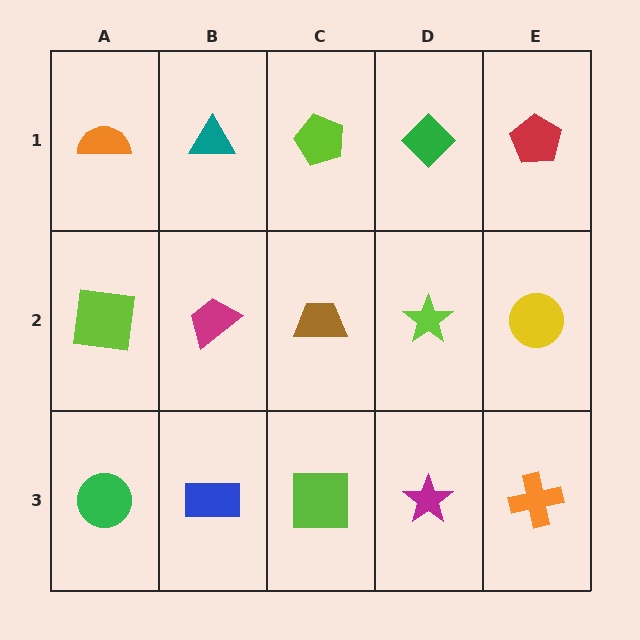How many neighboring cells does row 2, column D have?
4.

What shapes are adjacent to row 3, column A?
A lime square (row 2, column A), a blue rectangle (row 3, column B).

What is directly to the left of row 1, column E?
A green diamond.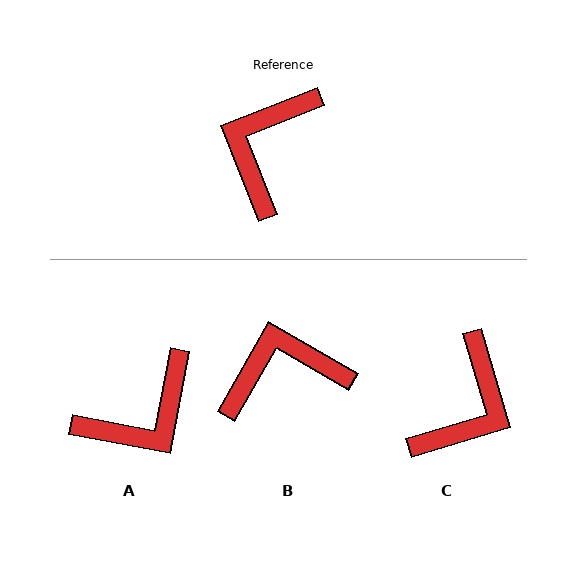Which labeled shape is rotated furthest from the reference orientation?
C, about 175 degrees away.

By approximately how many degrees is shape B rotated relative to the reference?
Approximately 51 degrees clockwise.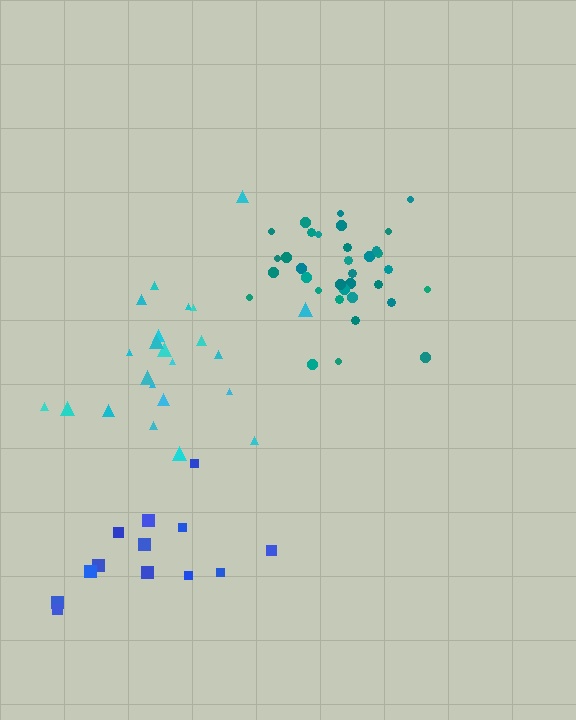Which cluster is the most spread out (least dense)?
Blue.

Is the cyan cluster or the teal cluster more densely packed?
Teal.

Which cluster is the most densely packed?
Teal.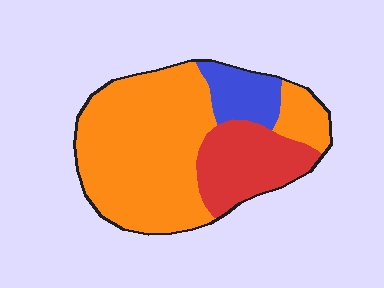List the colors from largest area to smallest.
From largest to smallest: orange, red, blue.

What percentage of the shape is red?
Red covers 23% of the shape.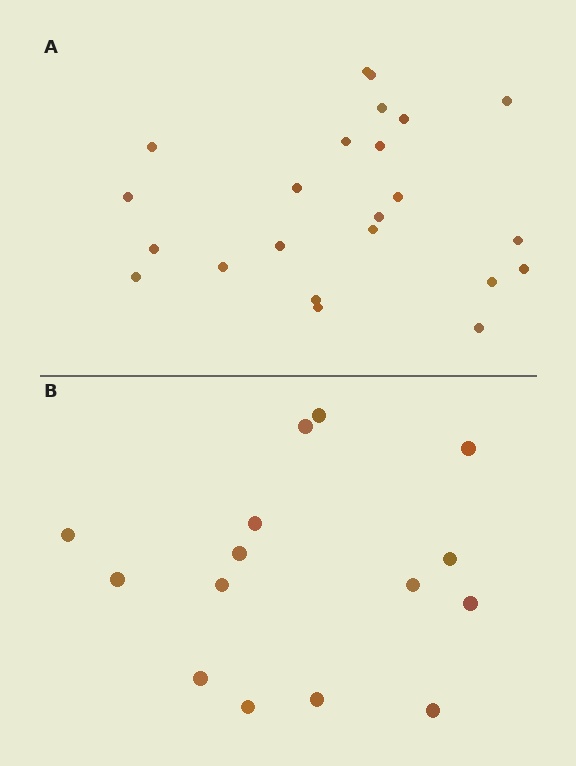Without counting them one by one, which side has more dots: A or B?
Region A (the top region) has more dots.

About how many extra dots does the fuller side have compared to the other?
Region A has roughly 8 or so more dots than region B.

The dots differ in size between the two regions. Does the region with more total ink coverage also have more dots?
No. Region B has more total ink coverage because its dots are larger, but region A actually contains more individual dots. Total area can be misleading — the number of items is what matters here.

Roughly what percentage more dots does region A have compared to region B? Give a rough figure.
About 55% more.